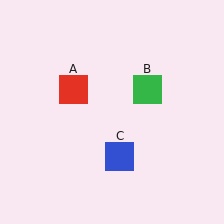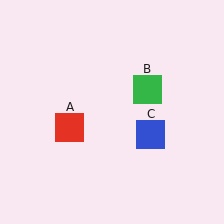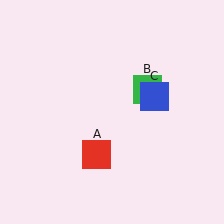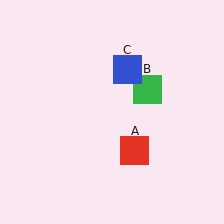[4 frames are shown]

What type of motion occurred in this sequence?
The red square (object A), blue square (object C) rotated counterclockwise around the center of the scene.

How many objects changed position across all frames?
2 objects changed position: red square (object A), blue square (object C).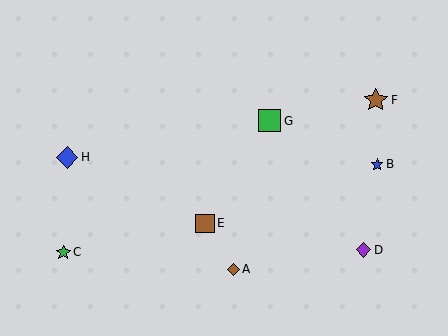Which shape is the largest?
The brown star (labeled F) is the largest.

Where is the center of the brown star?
The center of the brown star is at (376, 100).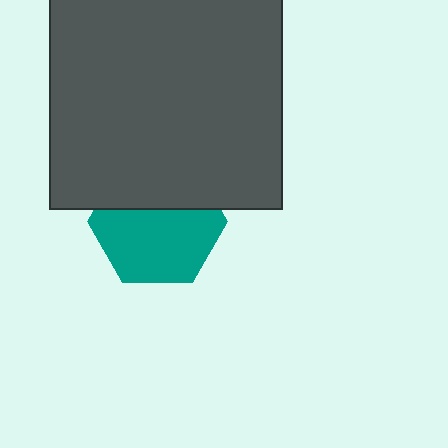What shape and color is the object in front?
The object in front is a dark gray rectangle.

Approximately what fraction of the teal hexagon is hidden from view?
Roughly 37% of the teal hexagon is hidden behind the dark gray rectangle.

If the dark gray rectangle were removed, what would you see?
You would see the complete teal hexagon.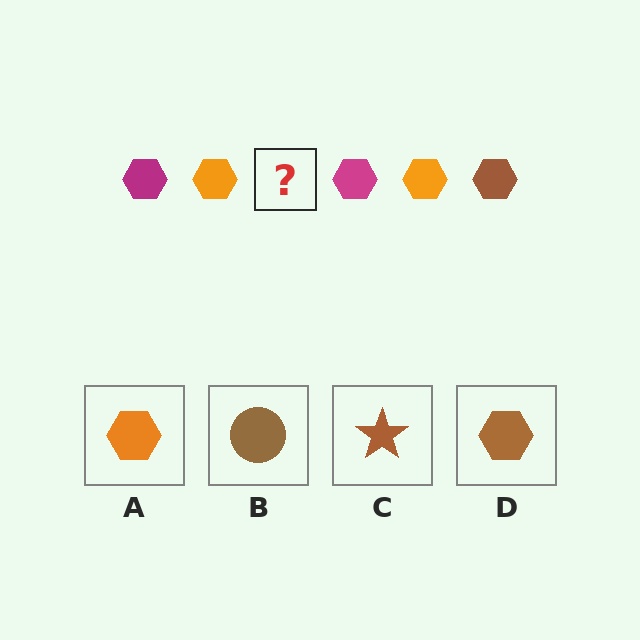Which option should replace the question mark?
Option D.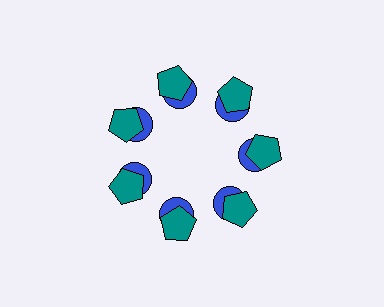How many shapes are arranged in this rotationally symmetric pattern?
There are 14 shapes, arranged in 7 groups of 2.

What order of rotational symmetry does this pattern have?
This pattern has 7-fold rotational symmetry.